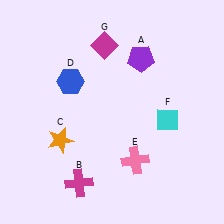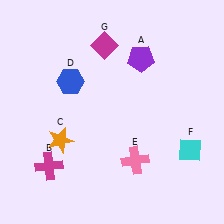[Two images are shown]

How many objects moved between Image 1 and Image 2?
2 objects moved between the two images.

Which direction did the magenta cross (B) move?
The magenta cross (B) moved left.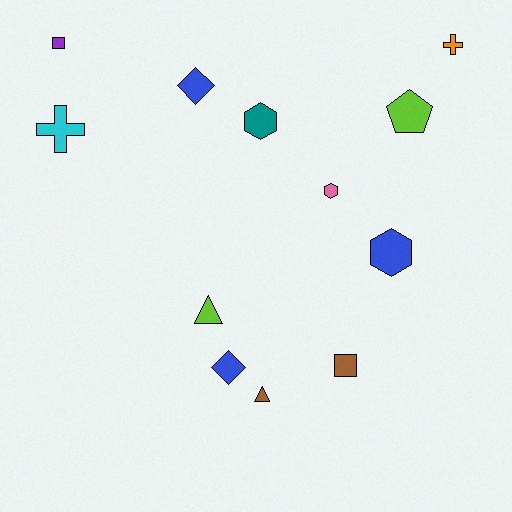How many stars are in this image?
There are no stars.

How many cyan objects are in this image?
There is 1 cyan object.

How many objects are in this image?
There are 12 objects.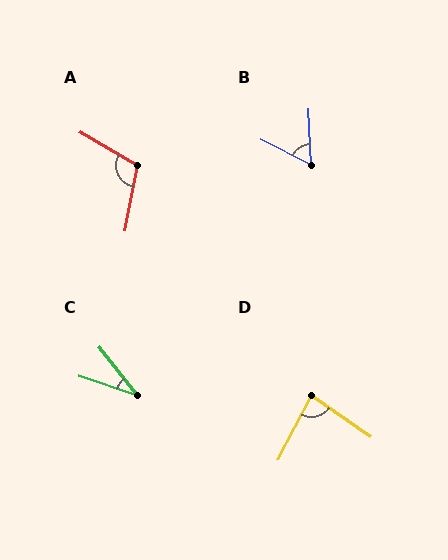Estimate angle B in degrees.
Approximately 61 degrees.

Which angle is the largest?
A, at approximately 109 degrees.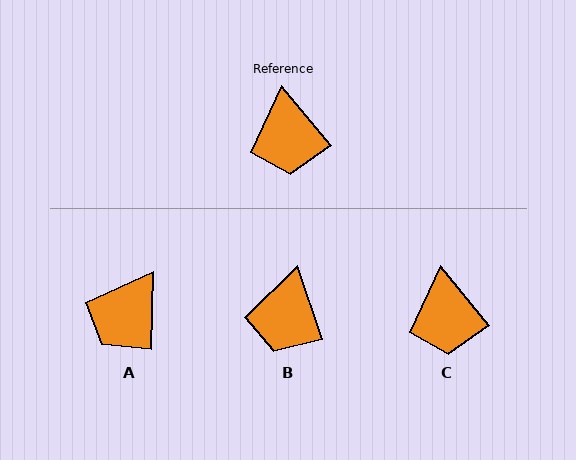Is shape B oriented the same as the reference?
No, it is off by about 21 degrees.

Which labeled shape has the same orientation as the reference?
C.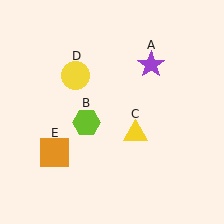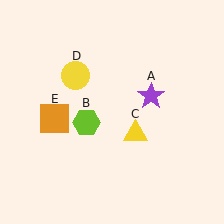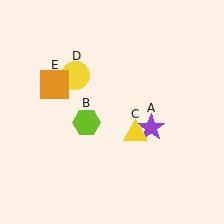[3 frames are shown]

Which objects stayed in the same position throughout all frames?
Lime hexagon (object B) and yellow triangle (object C) and yellow circle (object D) remained stationary.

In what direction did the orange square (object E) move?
The orange square (object E) moved up.